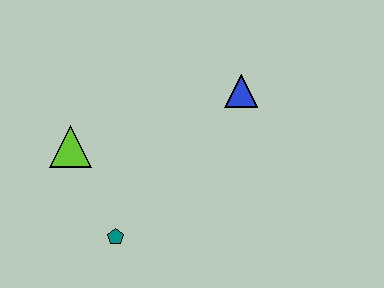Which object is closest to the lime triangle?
The teal pentagon is closest to the lime triangle.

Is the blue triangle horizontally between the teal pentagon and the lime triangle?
No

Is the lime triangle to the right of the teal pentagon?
No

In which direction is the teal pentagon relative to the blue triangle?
The teal pentagon is below the blue triangle.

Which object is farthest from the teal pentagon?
The blue triangle is farthest from the teal pentagon.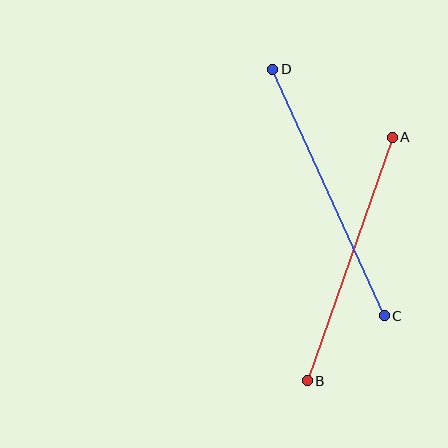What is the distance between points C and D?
The distance is approximately 270 pixels.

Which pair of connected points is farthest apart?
Points C and D are farthest apart.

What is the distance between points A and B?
The distance is approximately 258 pixels.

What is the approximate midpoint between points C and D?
The midpoint is at approximately (328, 193) pixels.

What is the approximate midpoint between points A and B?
The midpoint is at approximately (350, 259) pixels.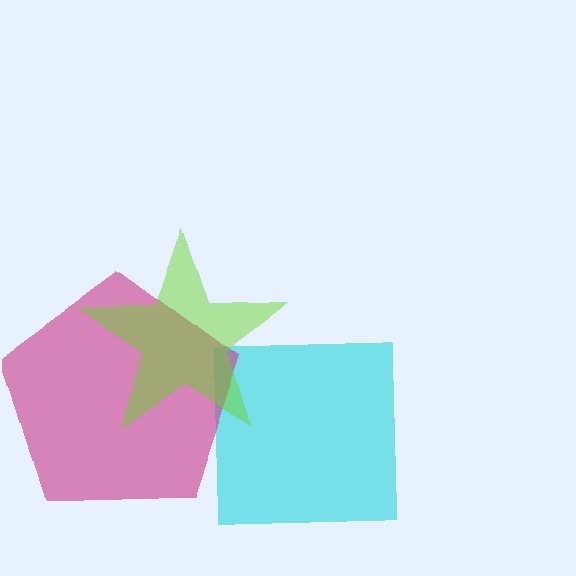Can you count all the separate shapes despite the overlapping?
Yes, there are 3 separate shapes.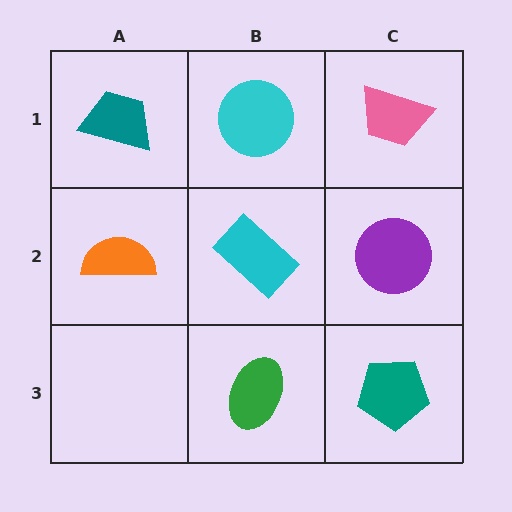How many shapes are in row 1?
3 shapes.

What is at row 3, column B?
A green ellipse.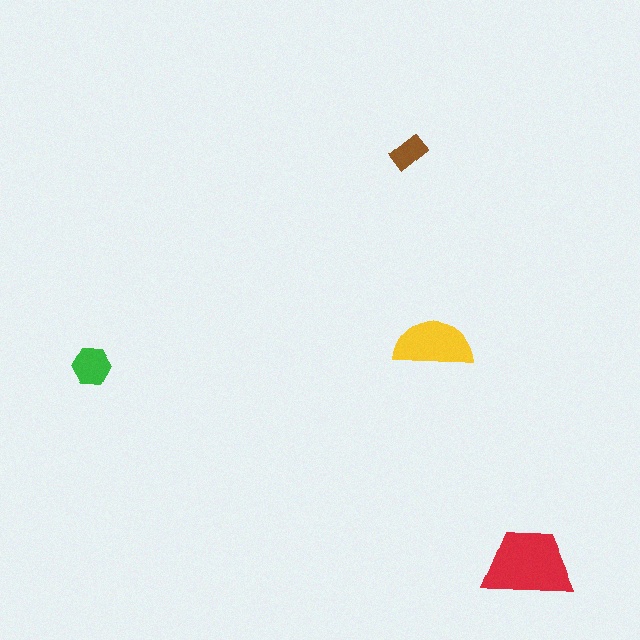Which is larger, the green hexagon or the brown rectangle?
The green hexagon.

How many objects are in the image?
There are 4 objects in the image.